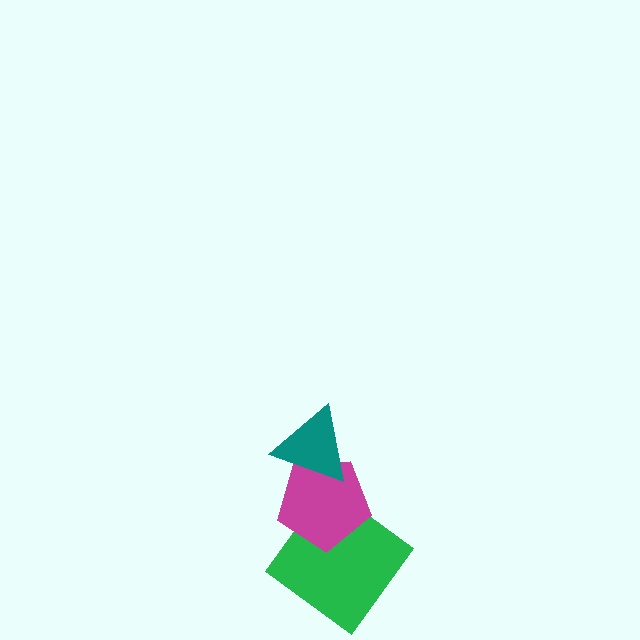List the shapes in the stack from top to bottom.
From top to bottom: the teal triangle, the magenta pentagon, the green diamond.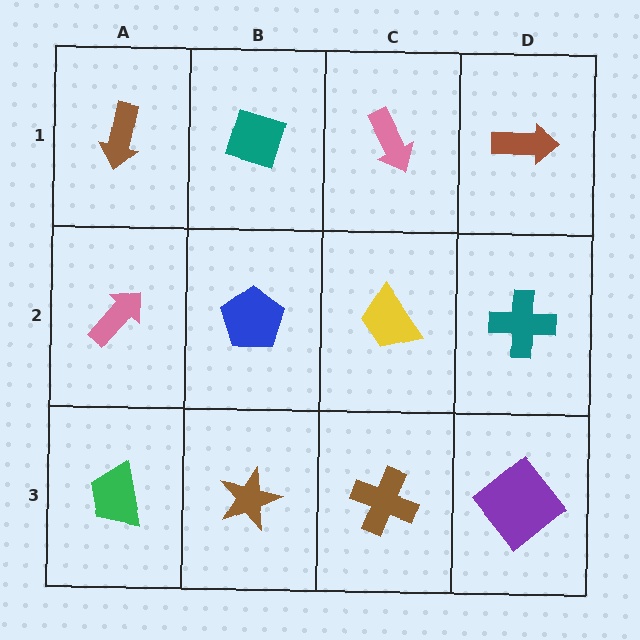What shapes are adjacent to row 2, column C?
A pink arrow (row 1, column C), a brown cross (row 3, column C), a blue pentagon (row 2, column B), a teal cross (row 2, column D).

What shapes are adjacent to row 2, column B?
A teal diamond (row 1, column B), a brown star (row 3, column B), a pink arrow (row 2, column A), a yellow trapezoid (row 2, column C).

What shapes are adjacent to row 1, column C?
A yellow trapezoid (row 2, column C), a teal diamond (row 1, column B), a brown arrow (row 1, column D).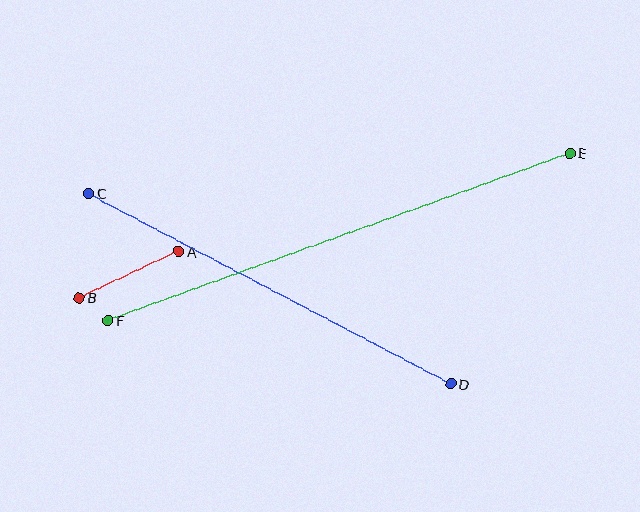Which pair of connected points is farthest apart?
Points E and F are farthest apart.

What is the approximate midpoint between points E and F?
The midpoint is at approximately (339, 237) pixels.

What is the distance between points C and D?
The distance is approximately 409 pixels.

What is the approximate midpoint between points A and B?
The midpoint is at approximately (129, 275) pixels.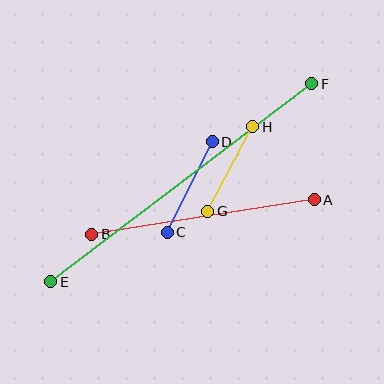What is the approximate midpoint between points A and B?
The midpoint is at approximately (203, 217) pixels.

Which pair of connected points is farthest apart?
Points E and F are farthest apart.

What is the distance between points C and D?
The distance is approximately 101 pixels.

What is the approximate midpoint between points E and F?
The midpoint is at approximately (181, 183) pixels.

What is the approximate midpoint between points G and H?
The midpoint is at approximately (230, 169) pixels.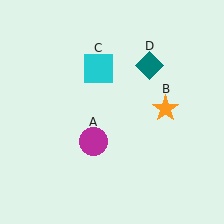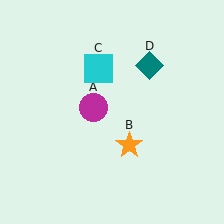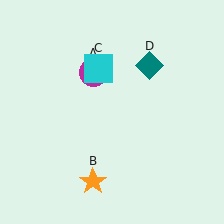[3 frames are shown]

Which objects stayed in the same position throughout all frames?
Cyan square (object C) and teal diamond (object D) remained stationary.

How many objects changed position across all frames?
2 objects changed position: magenta circle (object A), orange star (object B).